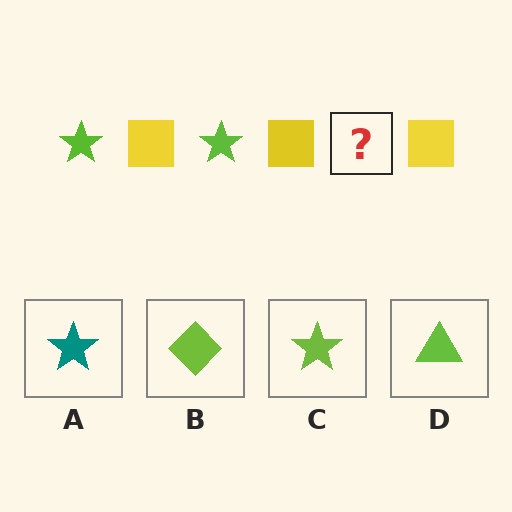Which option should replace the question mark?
Option C.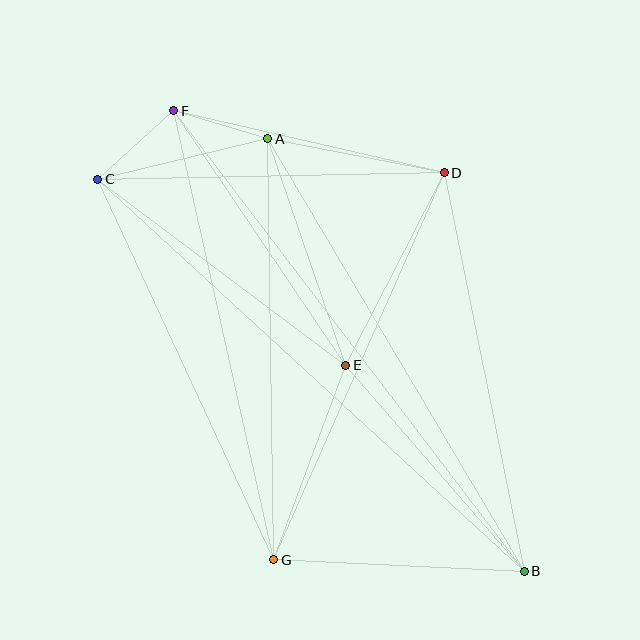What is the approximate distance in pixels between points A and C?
The distance between A and C is approximately 174 pixels.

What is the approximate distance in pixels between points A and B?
The distance between A and B is approximately 503 pixels.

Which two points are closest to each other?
Points A and F are closest to each other.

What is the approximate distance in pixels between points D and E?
The distance between D and E is approximately 216 pixels.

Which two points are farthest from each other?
Points B and C are farthest from each other.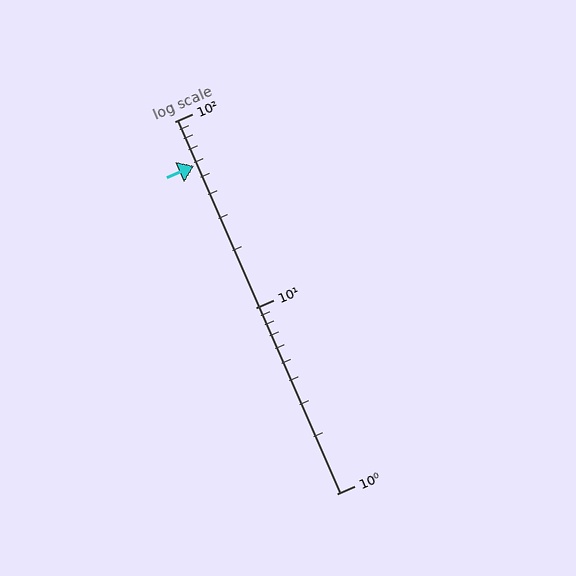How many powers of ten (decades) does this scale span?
The scale spans 2 decades, from 1 to 100.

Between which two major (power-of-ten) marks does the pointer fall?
The pointer is between 10 and 100.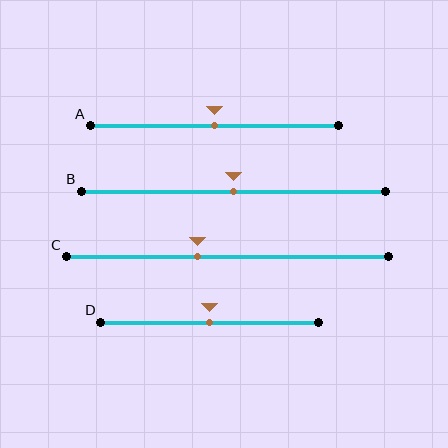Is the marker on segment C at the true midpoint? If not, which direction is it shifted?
No, the marker on segment C is shifted to the left by about 9% of the segment length.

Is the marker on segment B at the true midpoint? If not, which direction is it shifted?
Yes, the marker on segment B is at the true midpoint.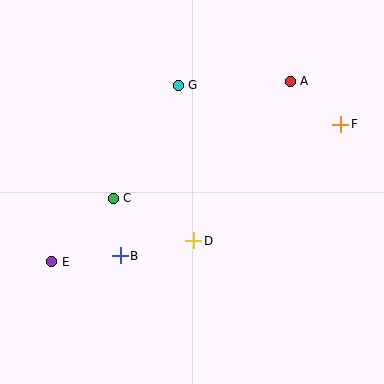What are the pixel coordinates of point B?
Point B is at (120, 256).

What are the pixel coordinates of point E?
Point E is at (52, 262).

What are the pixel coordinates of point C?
Point C is at (113, 198).